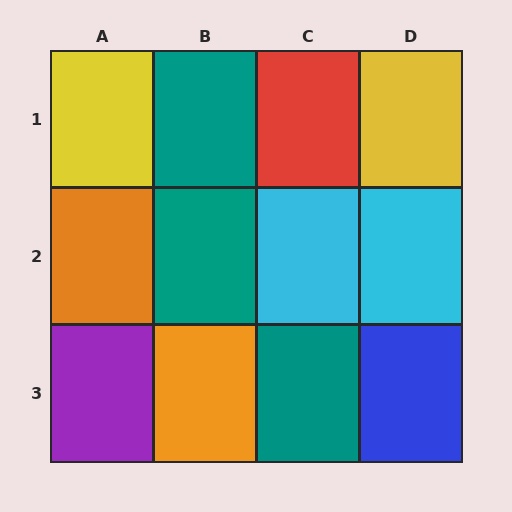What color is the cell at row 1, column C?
Red.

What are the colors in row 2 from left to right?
Orange, teal, cyan, cyan.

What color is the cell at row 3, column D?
Blue.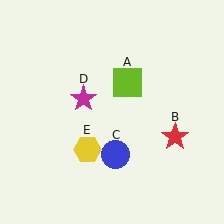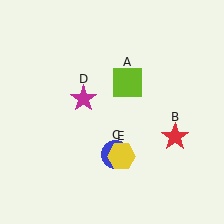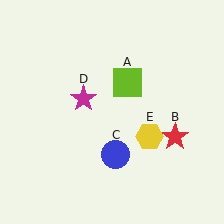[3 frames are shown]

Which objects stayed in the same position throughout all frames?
Lime square (object A) and red star (object B) and blue circle (object C) and magenta star (object D) remained stationary.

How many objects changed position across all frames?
1 object changed position: yellow hexagon (object E).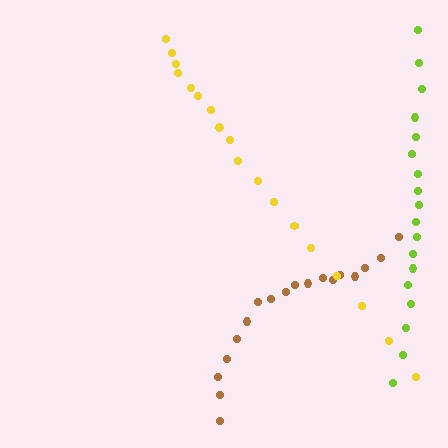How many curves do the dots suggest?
There are 3 distinct paths.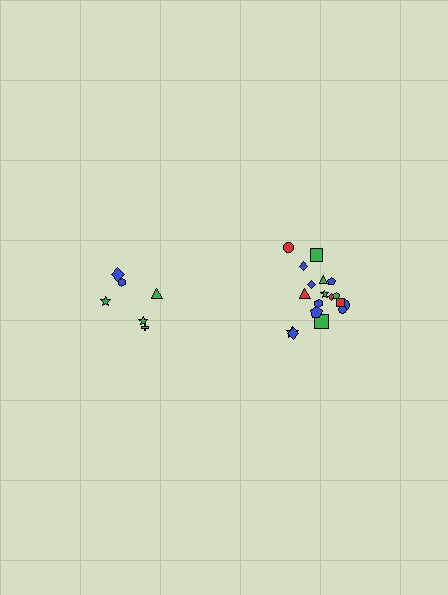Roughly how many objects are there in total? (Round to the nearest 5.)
Roughly 25 objects in total.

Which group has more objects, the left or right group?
The right group.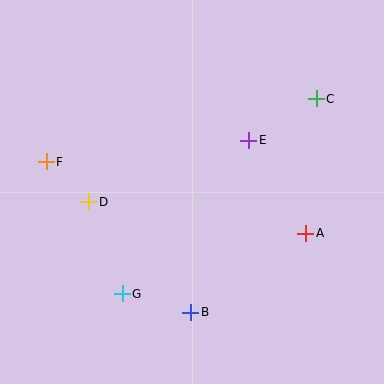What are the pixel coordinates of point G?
Point G is at (122, 294).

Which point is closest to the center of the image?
Point E at (249, 140) is closest to the center.